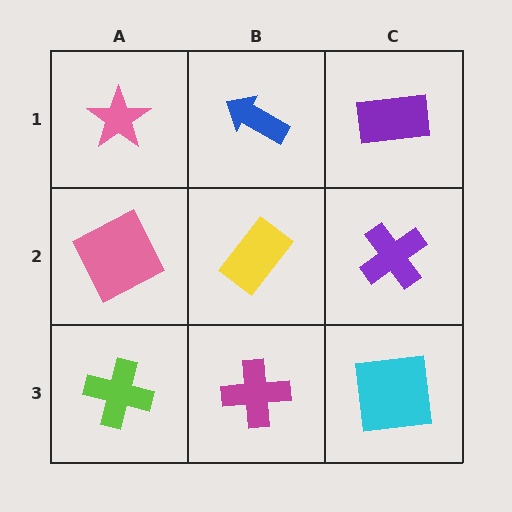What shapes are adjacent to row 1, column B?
A yellow rectangle (row 2, column B), a pink star (row 1, column A), a purple rectangle (row 1, column C).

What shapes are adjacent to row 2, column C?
A purple rectangle (row 1, column C), a cyan square (row 3, column C), a yellow rectangle (row 2, column B).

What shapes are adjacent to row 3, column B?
A yellow rectangle (row 2, column B), a lime cross (row 3, column A), a cyan square (row 3, column C).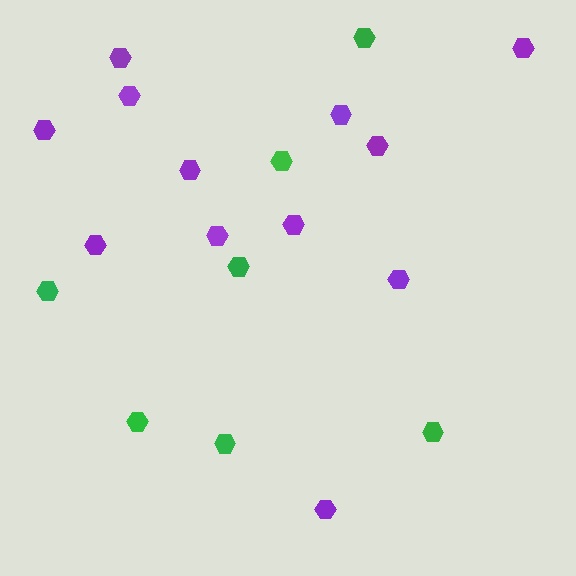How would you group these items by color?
There are 2 groups: one group of purple hexagons (12) and one group of green hexagons (7).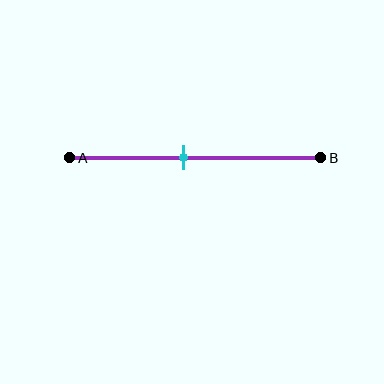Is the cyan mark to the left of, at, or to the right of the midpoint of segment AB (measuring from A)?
The cyan mark is to the left of the midpoint of segment AB.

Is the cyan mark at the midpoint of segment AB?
No, the mark is at about 45% from A, not at the 50% midpoint.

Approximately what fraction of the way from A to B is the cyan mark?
The cyan mark is approximately 45% of the way from A to B.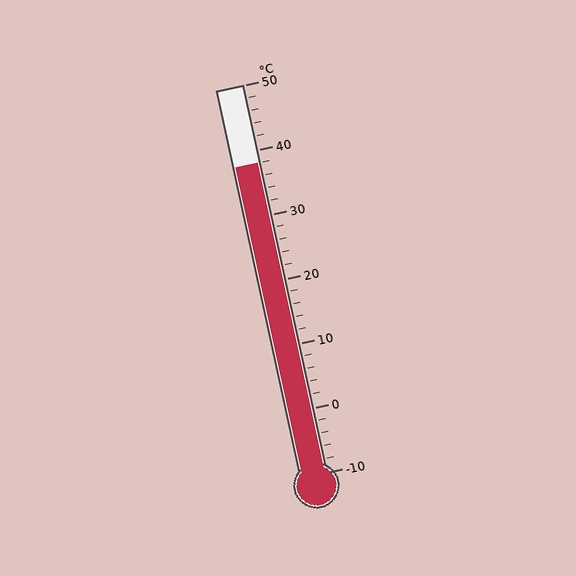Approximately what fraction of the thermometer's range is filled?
The thermometer is filled to approximately 80% of its range.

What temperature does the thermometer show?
The thermometer shows approximately 38°C.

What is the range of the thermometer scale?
The thermometer scale ranges from -10°C to 50°C.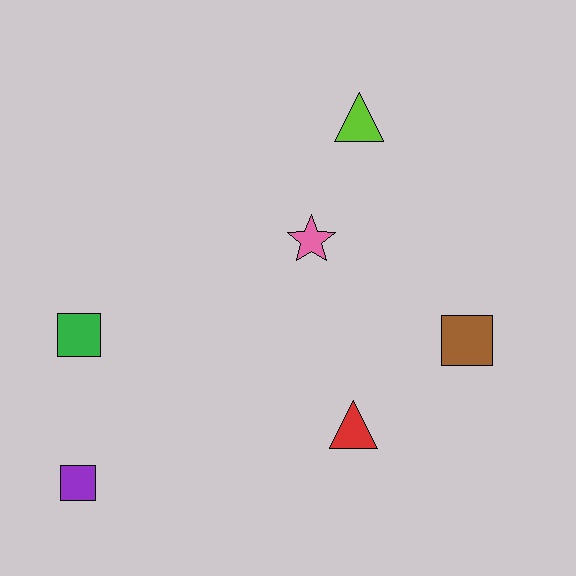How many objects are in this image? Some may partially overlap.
There are 6 objects.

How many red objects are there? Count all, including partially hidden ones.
There is 1 red object.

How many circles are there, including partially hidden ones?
There are no circles.